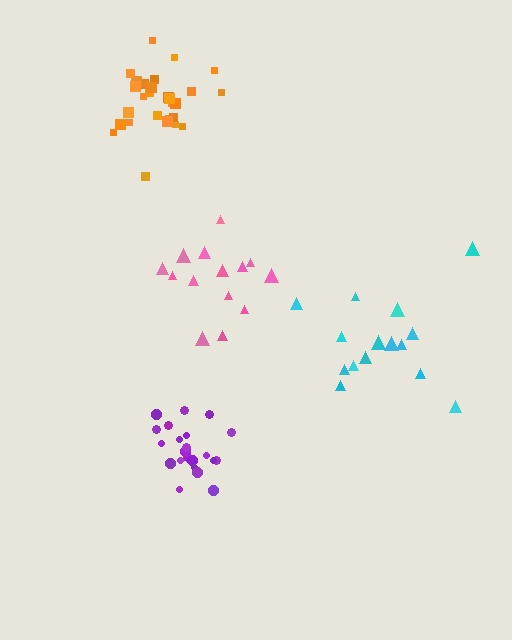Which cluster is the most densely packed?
Orange.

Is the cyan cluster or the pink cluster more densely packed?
Pink.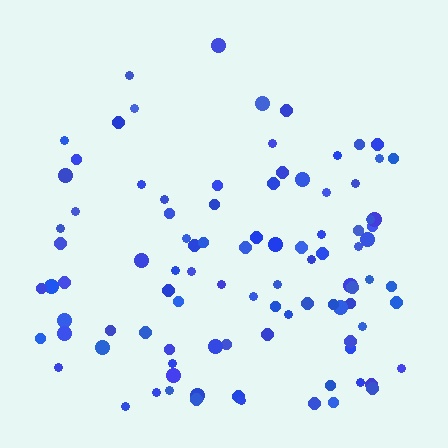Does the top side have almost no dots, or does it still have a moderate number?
Still a moderate number, just noticeably fewer than the bottom.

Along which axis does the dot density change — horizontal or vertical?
Vertical.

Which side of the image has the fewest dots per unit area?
The top.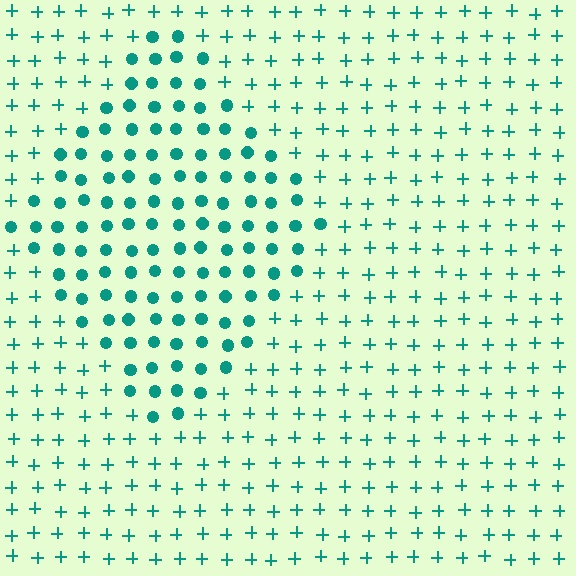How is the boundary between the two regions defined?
The boundary is defined by a change in element shape: circles inside vs. plus signs outside. All elements share the same color and spacing.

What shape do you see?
I see a diamond.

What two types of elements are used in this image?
The image uses circles inside the diamond region and plus signs outside it.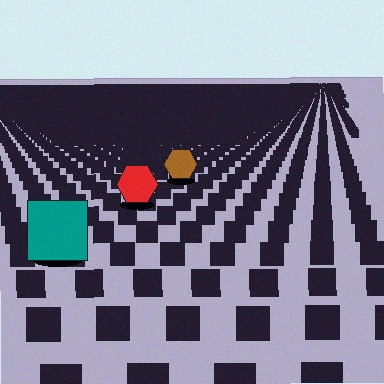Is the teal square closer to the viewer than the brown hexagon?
Yes. The teal square is closer — you can tell from the texture gradient: the ground texture is coarser near it.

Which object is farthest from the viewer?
The brown hexagon is farthest from the viewer. It appears smaller and the ground texture around it is denser.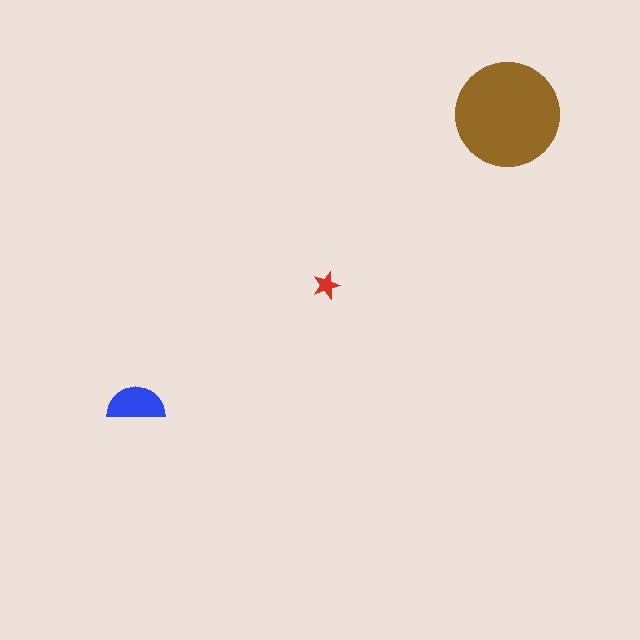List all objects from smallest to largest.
The red star, the blue semicircle, the brown circle.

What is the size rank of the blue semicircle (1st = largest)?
2nd.